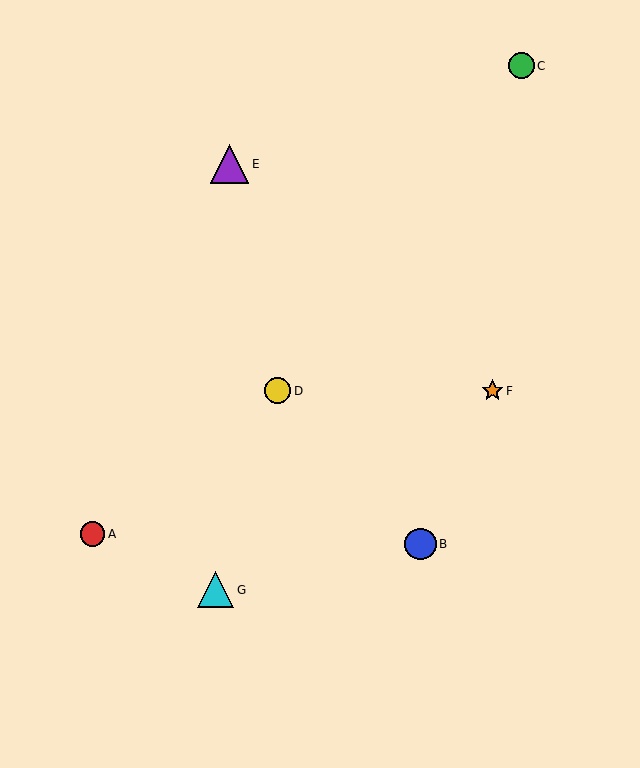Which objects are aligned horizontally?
Objects D, F are aligned horizontally.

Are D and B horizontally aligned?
No, D is at y≈391 and B is at y≈544.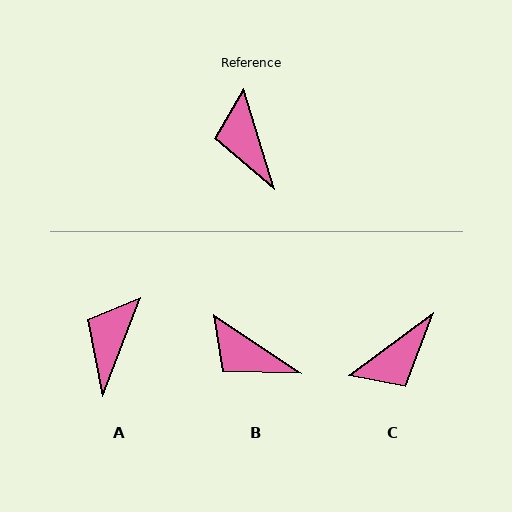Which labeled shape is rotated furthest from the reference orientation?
C, about 109 degrees away.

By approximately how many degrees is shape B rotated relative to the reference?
Approximately 39 degrees counter-clockwise.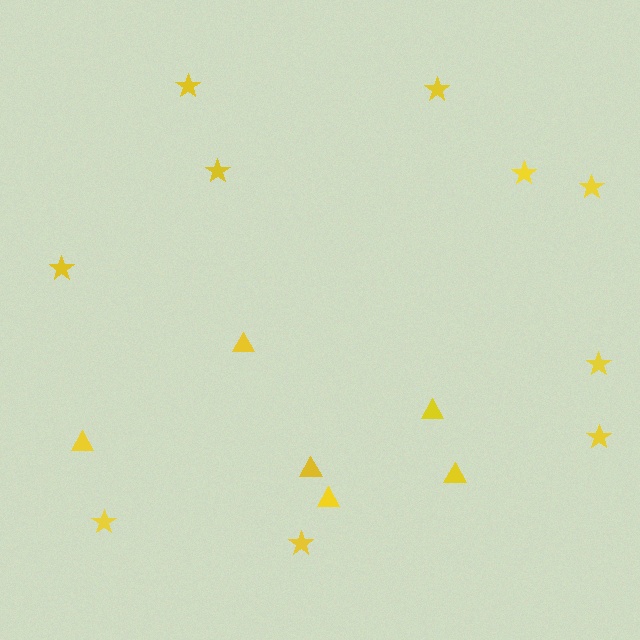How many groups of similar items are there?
There are 2 groups: one group of stars (10) and one group of triangles (6).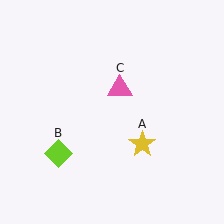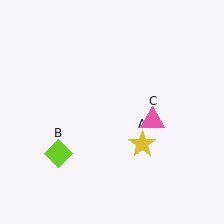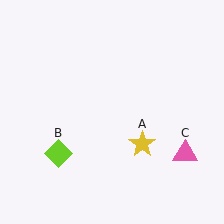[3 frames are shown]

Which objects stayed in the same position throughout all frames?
Yellow star (object A) and lime diamond (object B) remained stationary.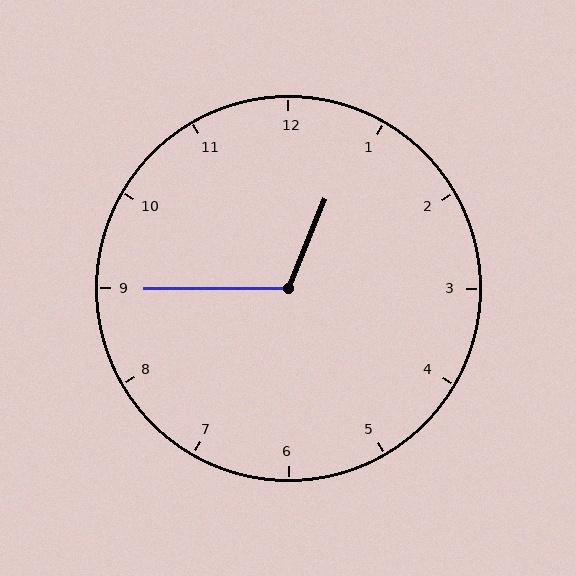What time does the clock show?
12:45.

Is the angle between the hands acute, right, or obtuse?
It is obtuse.